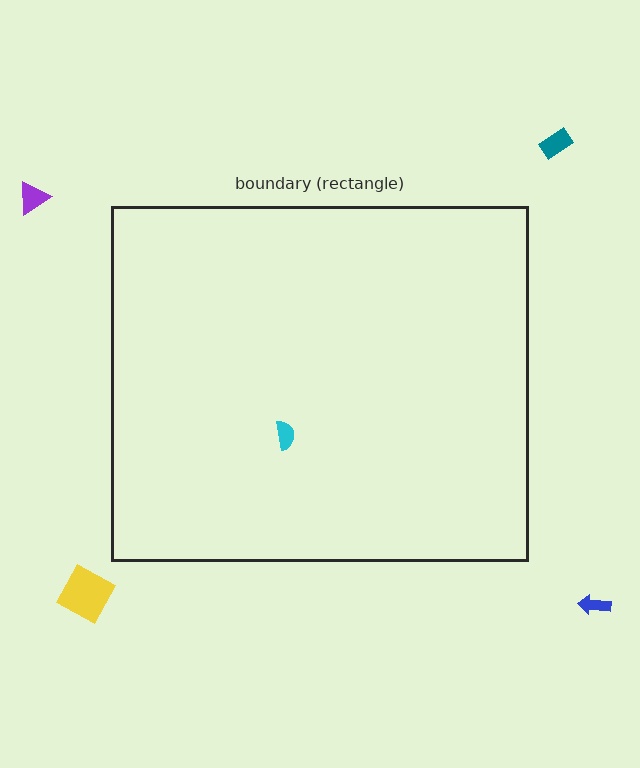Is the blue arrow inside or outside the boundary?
Outside.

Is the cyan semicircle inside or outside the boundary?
Inside.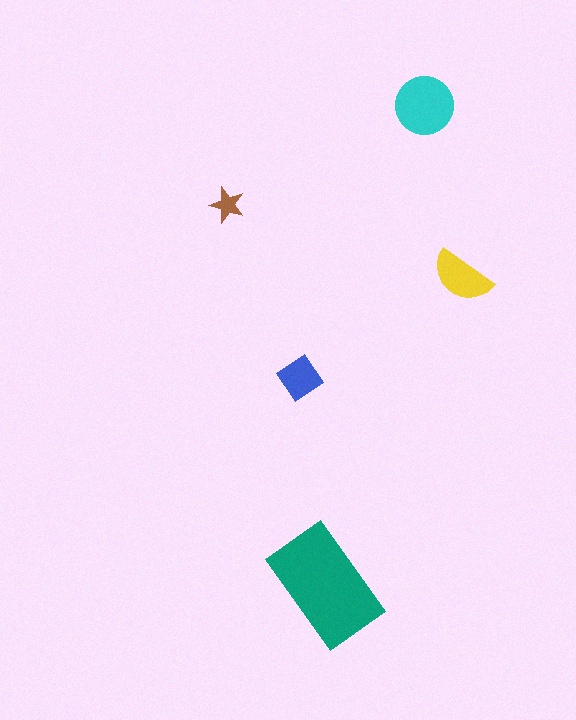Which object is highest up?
The cyan circle is topmost.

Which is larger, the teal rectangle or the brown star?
The teal rectangle.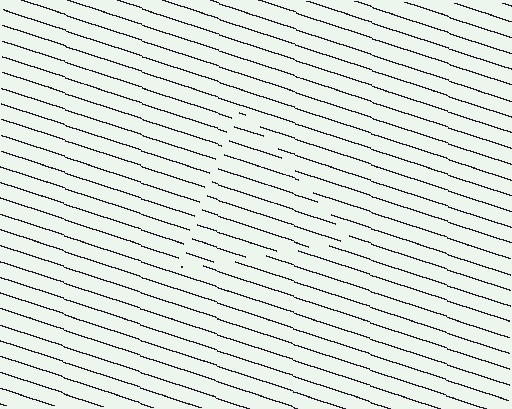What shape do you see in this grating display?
An illusory triangle. The interior of the shape contains the same grating, shifted by half a period — the contour is defined by the phase discontinuity where line-ends from the inner and outer gratings abut.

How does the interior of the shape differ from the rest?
The interior of the shape contains the same grating, shifted by half a period — the contour is defined by the phase discontinuity where line-ends from the inner and outer gratings abut.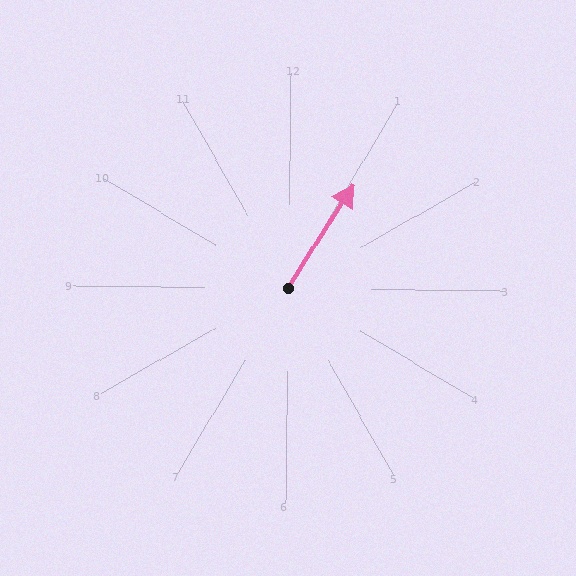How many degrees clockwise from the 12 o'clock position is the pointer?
Approximately 32 degrees.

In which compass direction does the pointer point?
Northeast.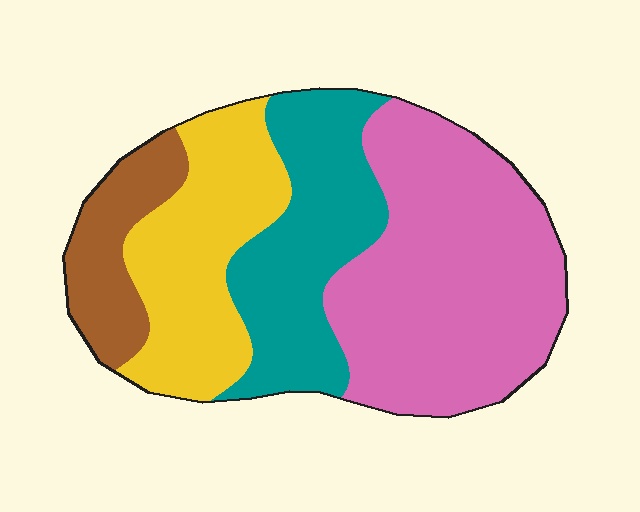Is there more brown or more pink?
Pink.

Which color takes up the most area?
Pink, at roughly 40%.